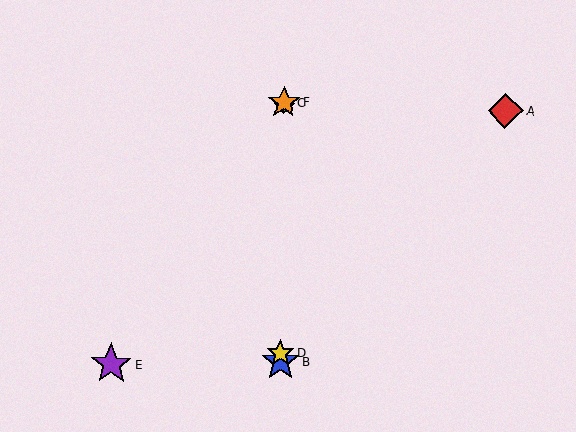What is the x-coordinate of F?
Object F is at x≈284.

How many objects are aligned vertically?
4 objects (B, C, D, F) are aligned vertically.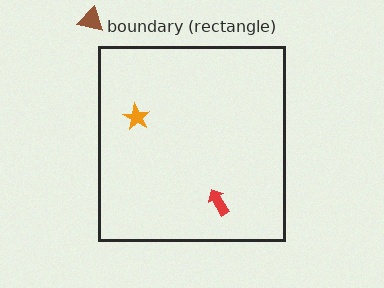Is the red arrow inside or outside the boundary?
Inside.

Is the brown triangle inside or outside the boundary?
Outside.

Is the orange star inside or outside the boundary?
Inside.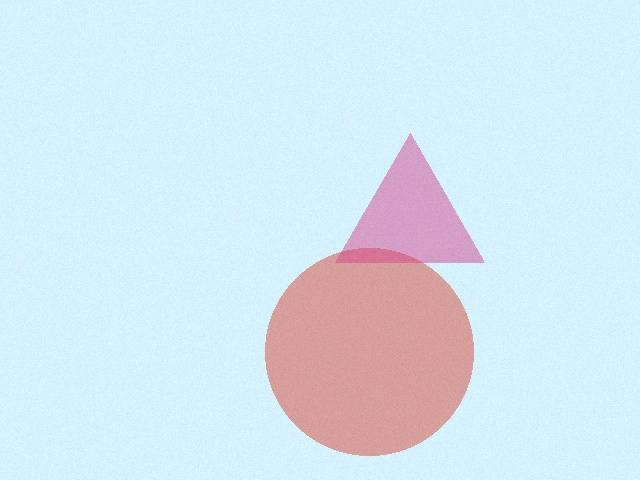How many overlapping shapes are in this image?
There are 2 overlapping shapes in the image.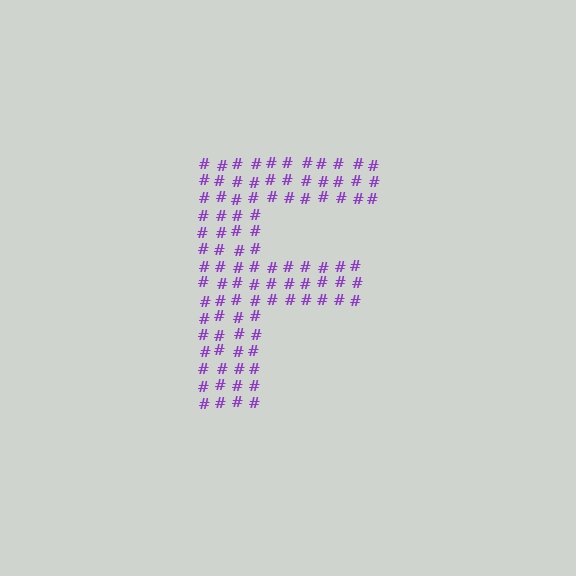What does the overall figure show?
The overall figure shows the letter F.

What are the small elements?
The small elements are hash symbols.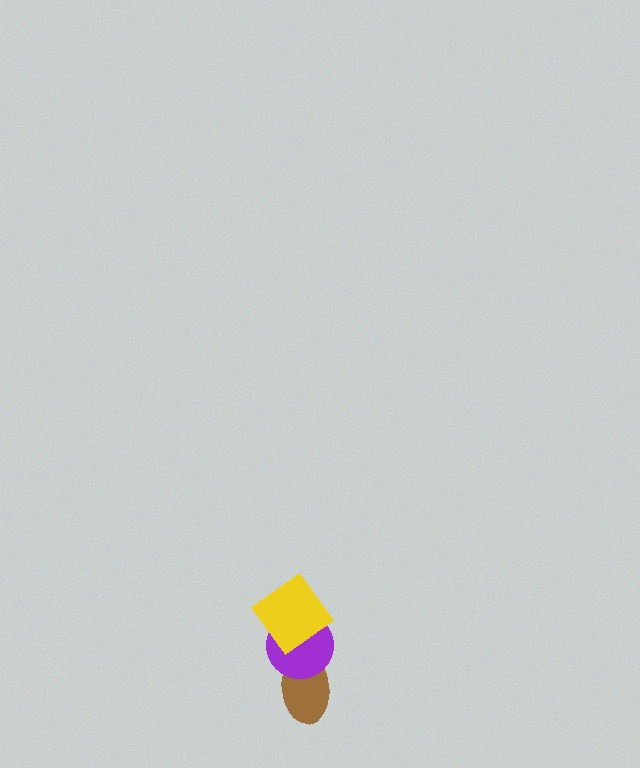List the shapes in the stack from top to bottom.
From top to bottom: the yellow diamond, the purple circle, the brown ellipse.